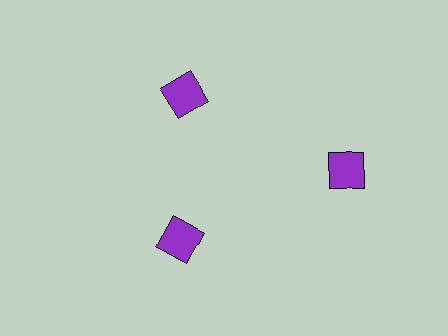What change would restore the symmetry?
The symmetry would be restored by moving it inward, back onto the ring so that all 3 diamonds sit at equal angles and equal distance from the center.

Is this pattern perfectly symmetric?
No. The 3 purple diamonds are arranged in a ring, but one element near the 3 o'clock position is pushed outward from the center, breaking the 3-fold rotational symmetry.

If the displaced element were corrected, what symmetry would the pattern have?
It would have 3-fold rotational symmetry — the pattern would map onto itself every 120 degrees.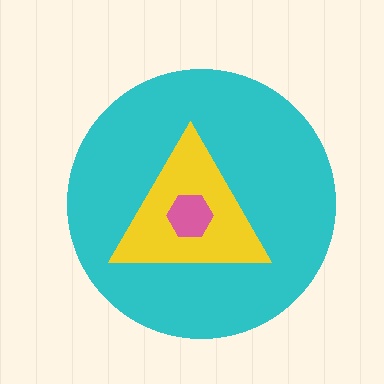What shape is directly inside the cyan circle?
The yellow triangle.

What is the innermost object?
The pink hexagon.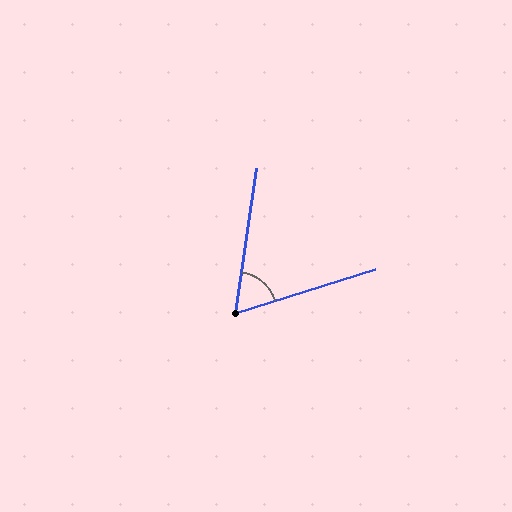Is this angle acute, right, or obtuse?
It is acute.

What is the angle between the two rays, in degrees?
Approximately 64 degrees.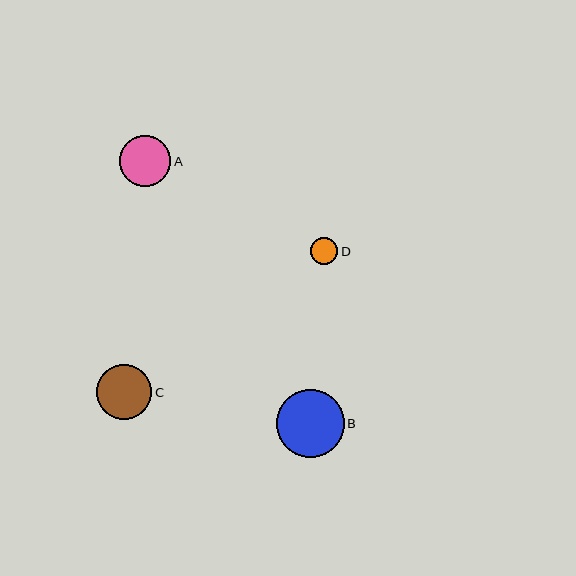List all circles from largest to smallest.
From largest to smallest: B, C, A, D.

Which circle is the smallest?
Circle D is the smallest with a size of approximately 27 pixels.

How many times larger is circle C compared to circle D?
Circle C is approximately 2.0 times the size of circle D.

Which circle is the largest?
Circle B is the largest with a size of approximately 68 pixels.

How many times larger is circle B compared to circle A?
Circle B is approximately 1.3 times the size of circle A.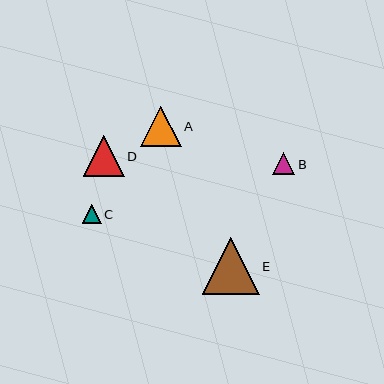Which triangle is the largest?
Triangle E is the largest with a size of approximately 57 pixels.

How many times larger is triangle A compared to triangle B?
Triangle A is approximately 1.8 times the size of triangle B.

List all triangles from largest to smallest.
From largest to smallest: E, D, A, B, C.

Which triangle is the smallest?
Triangle C is the smallest with a size of approximately 19 pixels.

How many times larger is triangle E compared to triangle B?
Triangle E is approximately 2.5 times the size of triangle B.